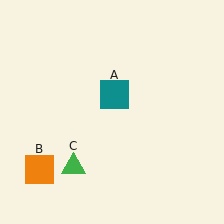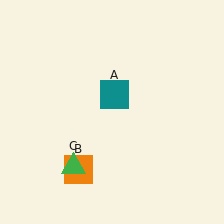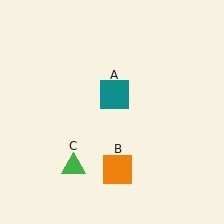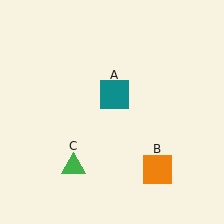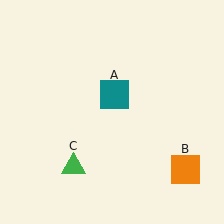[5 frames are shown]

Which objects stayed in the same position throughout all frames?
Teal square (object A) and green triangle (object C) remained stationary.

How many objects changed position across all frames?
1 object changed position: orange square (object B).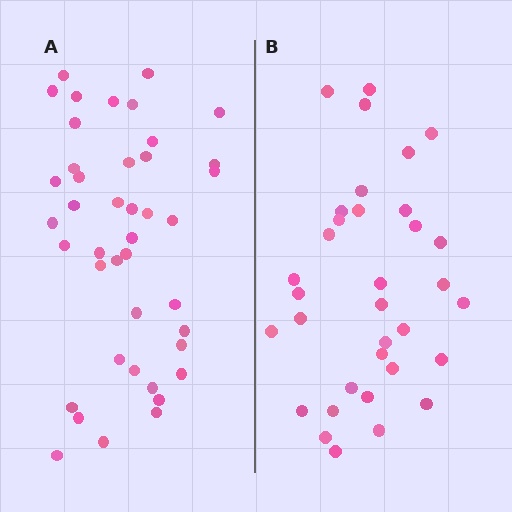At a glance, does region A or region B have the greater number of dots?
Region A (the left region) has more dots.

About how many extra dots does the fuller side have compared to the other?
Region A has roughly 8 or so more dots than region B.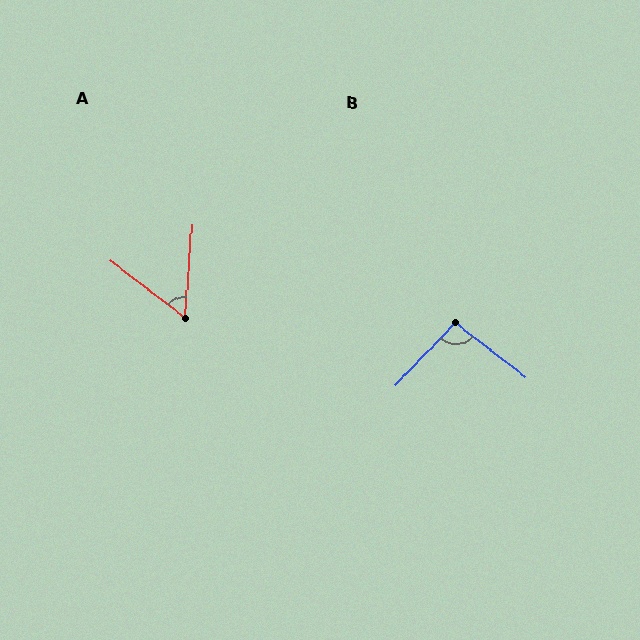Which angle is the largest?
B, at approximately 96 degrees.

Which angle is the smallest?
A, at approximately 57 degrees.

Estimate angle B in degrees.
Approximately 96 degrees.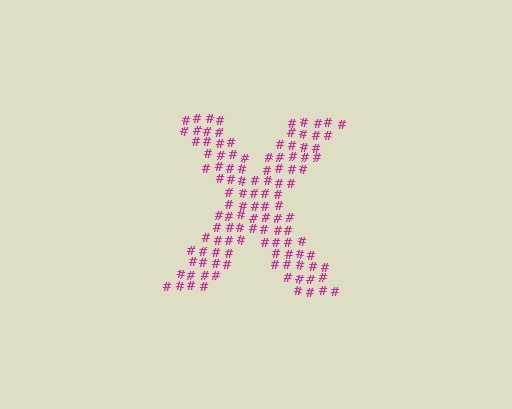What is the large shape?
The large shape is the letter X.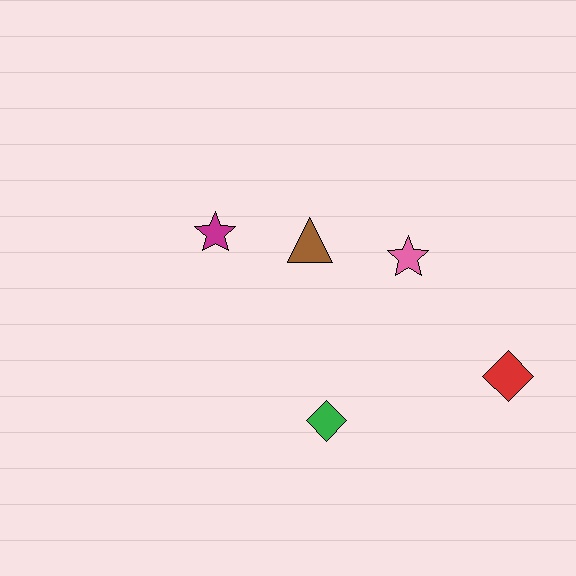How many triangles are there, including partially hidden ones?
There is 1 triangle.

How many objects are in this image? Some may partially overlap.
There are 5 objects.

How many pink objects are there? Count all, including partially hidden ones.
There is 1 pink object.